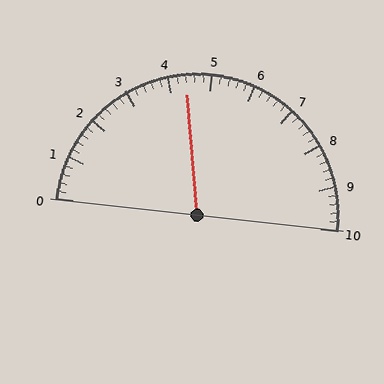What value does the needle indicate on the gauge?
The needle indicates approximately 4.4.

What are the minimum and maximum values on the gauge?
The gauge ranges from 0 to 10.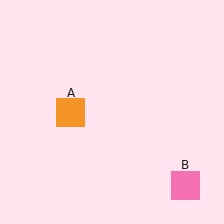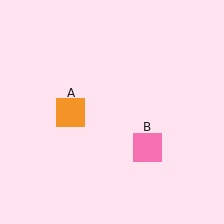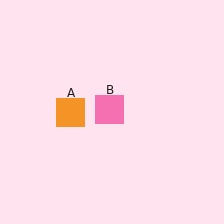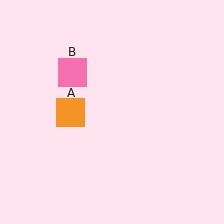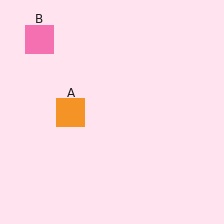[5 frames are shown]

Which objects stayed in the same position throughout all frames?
Orange square (object A) remained stationary.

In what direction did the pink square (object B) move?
The pink square (object B) moved up and to the left.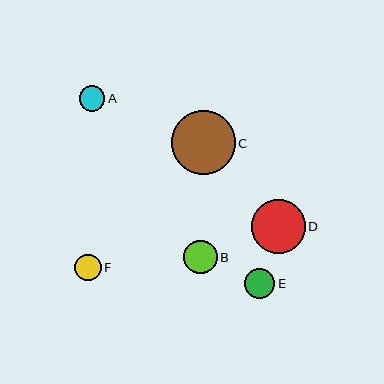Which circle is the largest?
Circle C is the largest with a size of approximately 64 pixels.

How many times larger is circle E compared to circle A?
Circle E is approximately 1.2 times the size of circle A.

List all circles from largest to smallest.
From largest to smallest: C, D, B, E, F, A.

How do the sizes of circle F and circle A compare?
Circle F and circle A are approximately the same size.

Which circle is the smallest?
Circle A is the smallest with a size of approximately 25 pixels.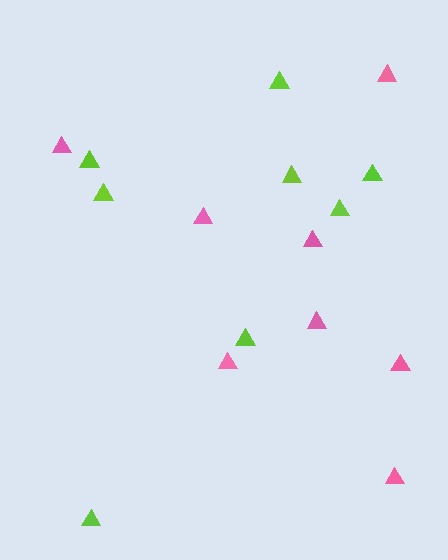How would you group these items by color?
There are 2 groups: one group of pink triangles (8) and one group of lime triangles (8).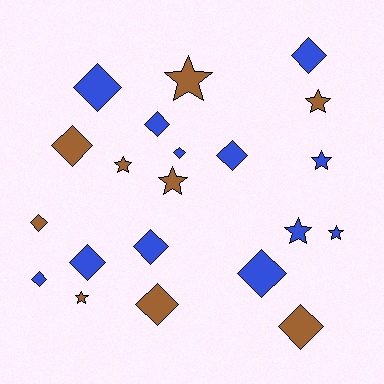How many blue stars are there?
There are 3 blue stars.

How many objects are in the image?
There are 21 objects.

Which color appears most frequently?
Blue, with 12 objects.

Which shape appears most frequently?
Diamond, with 13 objects.